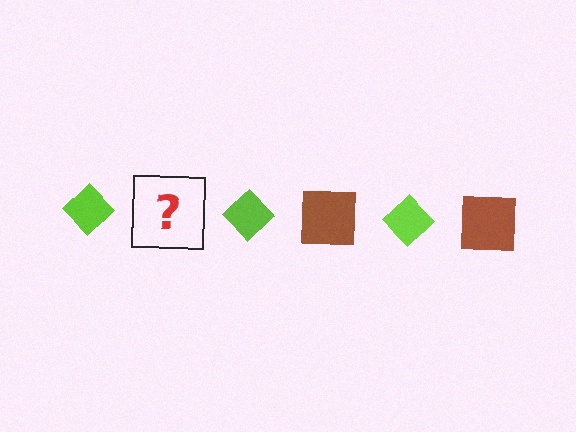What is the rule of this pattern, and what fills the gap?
The rule is that the pattern alternates between lime diamond and brown square. The gap should be filled with a brown square.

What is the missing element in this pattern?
The missing element is a brown square.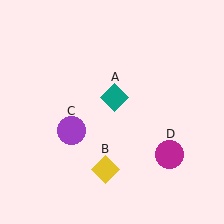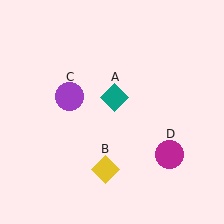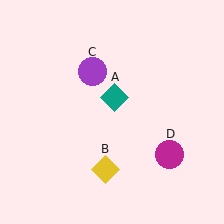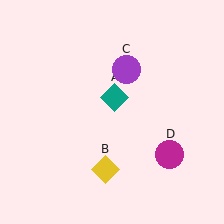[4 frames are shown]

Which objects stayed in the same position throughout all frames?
Teal diamond (object A) and yellow diamond (object B) and magenta circle (object D) remained stationary.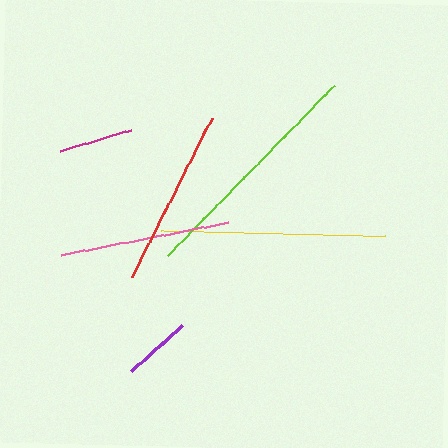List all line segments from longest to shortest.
From longest to shortest: lime, yellow, red, pink, magenta, purple.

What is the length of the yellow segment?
The yellow segment is approximately 223 pixels long.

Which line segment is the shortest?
The purple line is the shortest at approximately 69 pixels.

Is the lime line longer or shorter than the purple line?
The lime line is longer than the purple line.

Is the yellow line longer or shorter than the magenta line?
The yellow line is longer than the magenta line.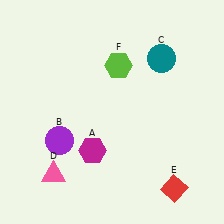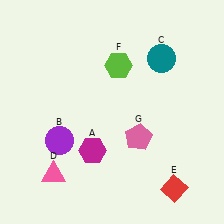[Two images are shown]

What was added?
A pink pentagon (G) was added in Image 2.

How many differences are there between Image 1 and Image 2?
There is 1 difference between the two images.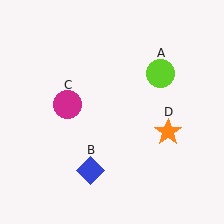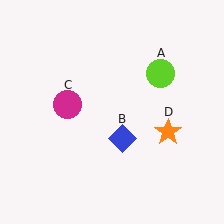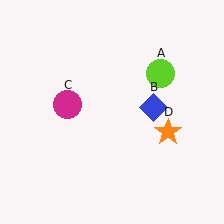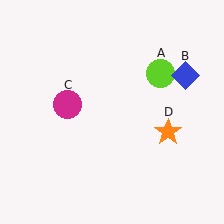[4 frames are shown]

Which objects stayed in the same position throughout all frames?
Lime circle (object A) and magenta circle (object C) and orange star (object D) remained stationary.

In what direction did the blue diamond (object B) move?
The blue diamond (object B) moved up and to the right.